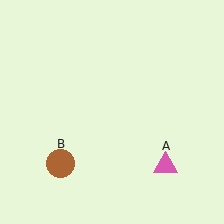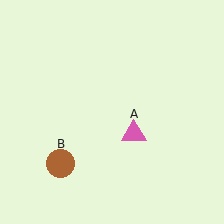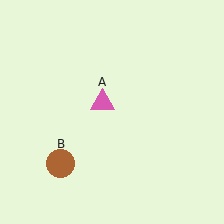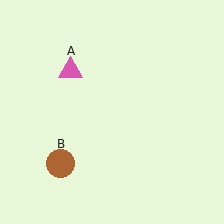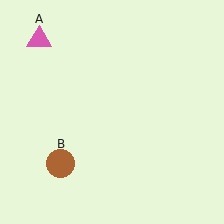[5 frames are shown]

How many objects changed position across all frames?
1 object changed position: pink triangle (object A).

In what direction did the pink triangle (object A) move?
The pink triangle (object A) moved up and to the left.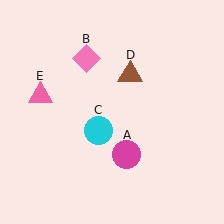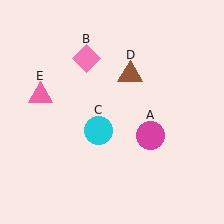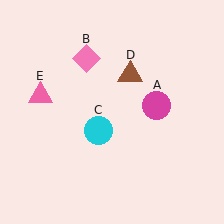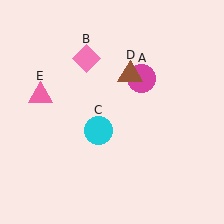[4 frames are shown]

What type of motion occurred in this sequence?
The magenta circle (object A) rotated counterclockwise around the center of the scene.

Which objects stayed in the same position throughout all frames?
Pink diamond (object B) and cyan circle (object C) and brown triangle (object D) and pink triangle (object E) remained stationary.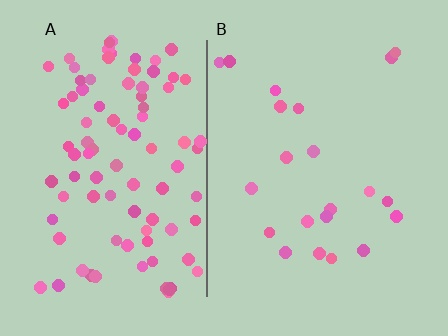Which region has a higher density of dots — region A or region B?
A (the left).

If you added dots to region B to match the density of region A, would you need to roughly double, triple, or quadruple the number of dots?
Approximately quadruple.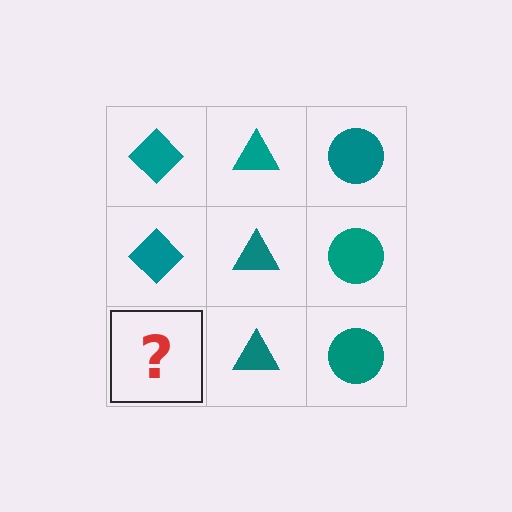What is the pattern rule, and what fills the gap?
The rule is that each column has a consistent shape. The gap should be filled with a teal diamond.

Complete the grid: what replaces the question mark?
The question mark should be replaced with a teal diamond.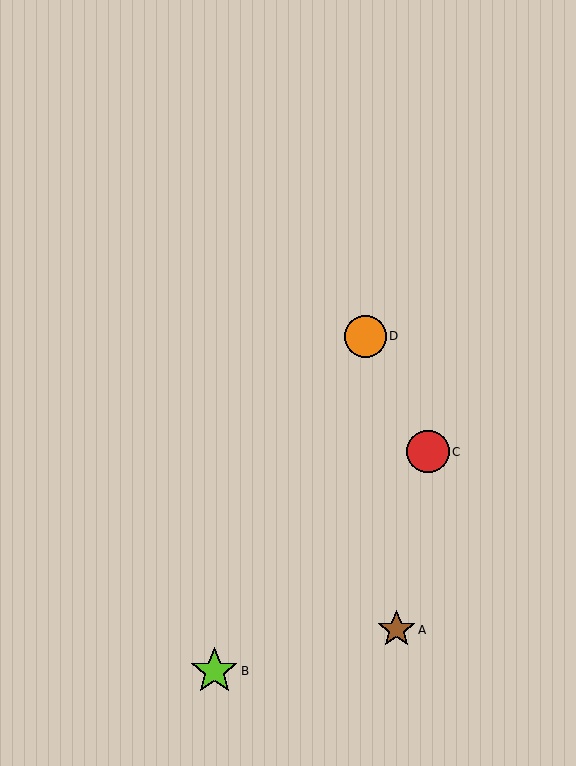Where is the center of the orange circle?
The center of the orange circle is at (366, 336).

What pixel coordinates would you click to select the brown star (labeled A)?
Click at (397, 630) to select the brown star A.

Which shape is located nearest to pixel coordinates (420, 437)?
The red circle (labeled C) at (428, 452) is nearest to that location.